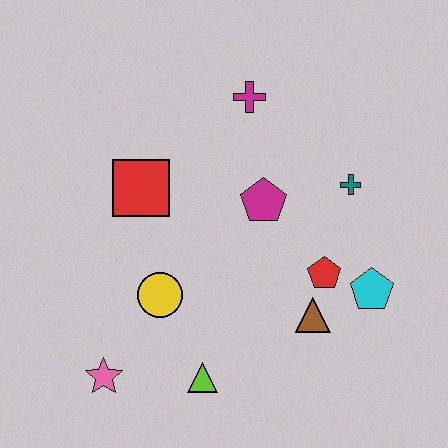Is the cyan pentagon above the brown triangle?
Yes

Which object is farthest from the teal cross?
The pink star is farthest from the teal cross.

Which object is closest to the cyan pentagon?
The red pentagon is closest to the cyan pentagon.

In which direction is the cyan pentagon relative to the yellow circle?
The cyan pentagon is to the right of the yellow circle.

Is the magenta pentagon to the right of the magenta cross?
Yes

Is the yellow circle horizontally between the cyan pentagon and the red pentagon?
No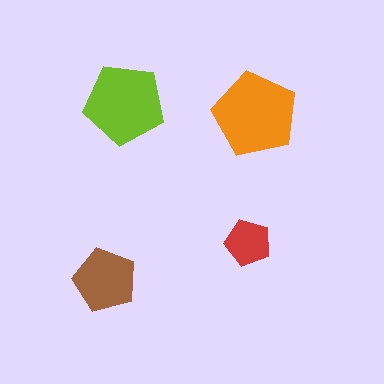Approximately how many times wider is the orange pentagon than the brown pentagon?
About 1.5 times wider.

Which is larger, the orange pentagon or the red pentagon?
The orange one.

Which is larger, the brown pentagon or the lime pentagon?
The lime one.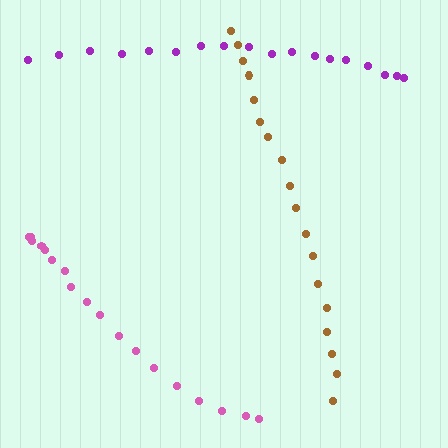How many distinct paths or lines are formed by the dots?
There are 3 distinct paths.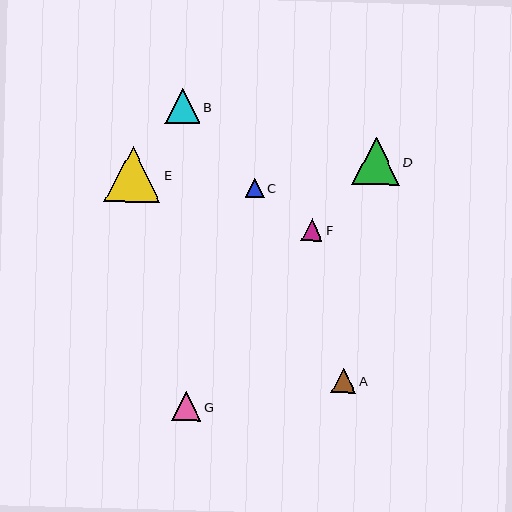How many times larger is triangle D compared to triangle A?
Triangle D is approximately 1.9 times the size of triangle A.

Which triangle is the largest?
Triangle E is the largest with a size of approximately 56 pixels.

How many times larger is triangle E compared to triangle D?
Triangle E is approximately 1.2 times the size of triangle D.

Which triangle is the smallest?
Triangle C is the smallest with a size of approximately 19 pixels.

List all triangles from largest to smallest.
From largest to smallest: E, D, B, G, A, F, C.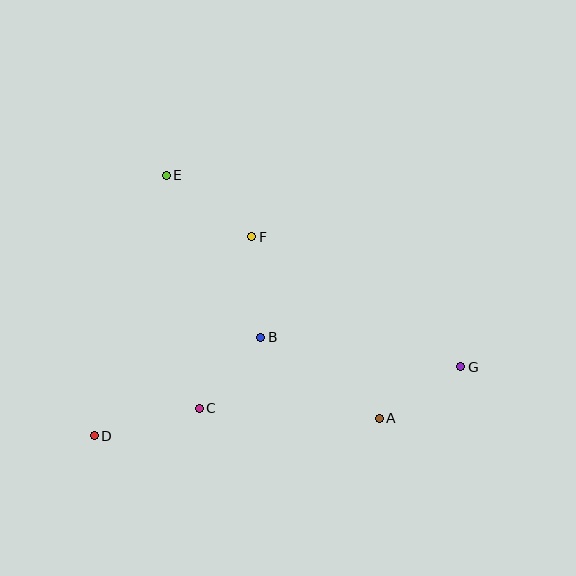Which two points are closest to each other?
Points B and C are closest to each other.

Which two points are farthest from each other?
Points D and G are farthest from each other.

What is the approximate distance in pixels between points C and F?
The distance between C and F is approximately 180 pixels.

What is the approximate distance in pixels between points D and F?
The distance between D and F is approximately 254 pixels.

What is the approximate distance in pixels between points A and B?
The distance between A and B is approximately 143 pixels.